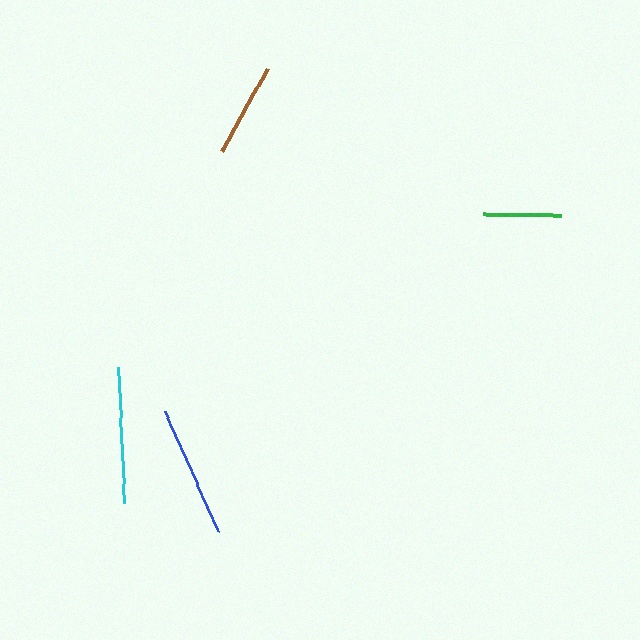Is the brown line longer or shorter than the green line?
The brown line is longer than the green line.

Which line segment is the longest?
The cyan line is the longest at approximately 136 pixels.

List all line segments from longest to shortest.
From longest to shortest: cyan, blue, brown, green.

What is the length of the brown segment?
The brown segment is approximately 94 pixels long.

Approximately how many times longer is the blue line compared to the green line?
The blue line is approximately 1.7 times the length of the green line.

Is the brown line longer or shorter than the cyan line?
The cyan line is longer than the brown line.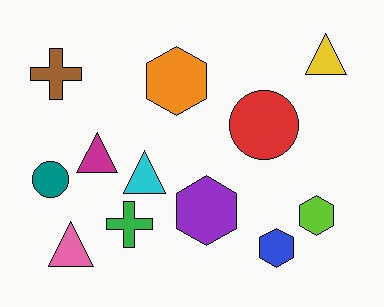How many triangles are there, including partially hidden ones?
There are 4 triangles.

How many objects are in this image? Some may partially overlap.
There are 12 objects.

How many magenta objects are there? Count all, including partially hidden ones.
There is 1 magenta object.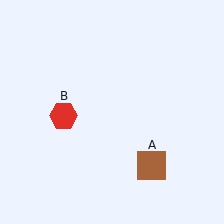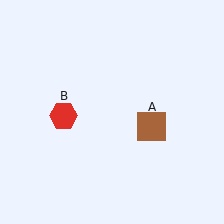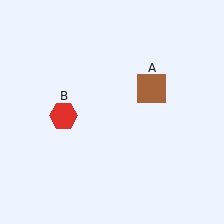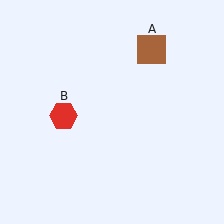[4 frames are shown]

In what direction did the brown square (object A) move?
The brown square (object A) moved up.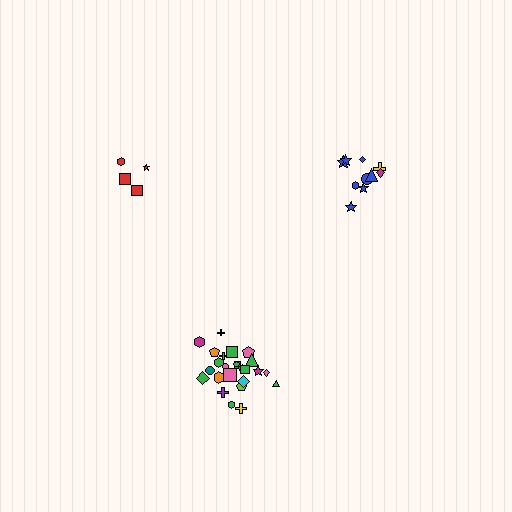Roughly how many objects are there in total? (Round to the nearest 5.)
Roughly 40 objects in total.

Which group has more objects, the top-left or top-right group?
The top-right group.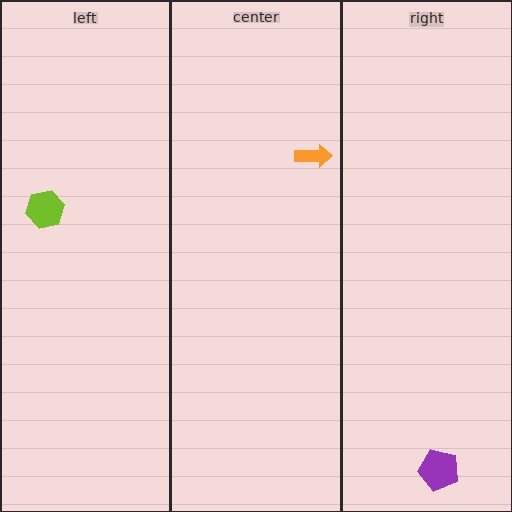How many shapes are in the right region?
1.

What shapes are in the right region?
The purple pentagon.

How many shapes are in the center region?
1.